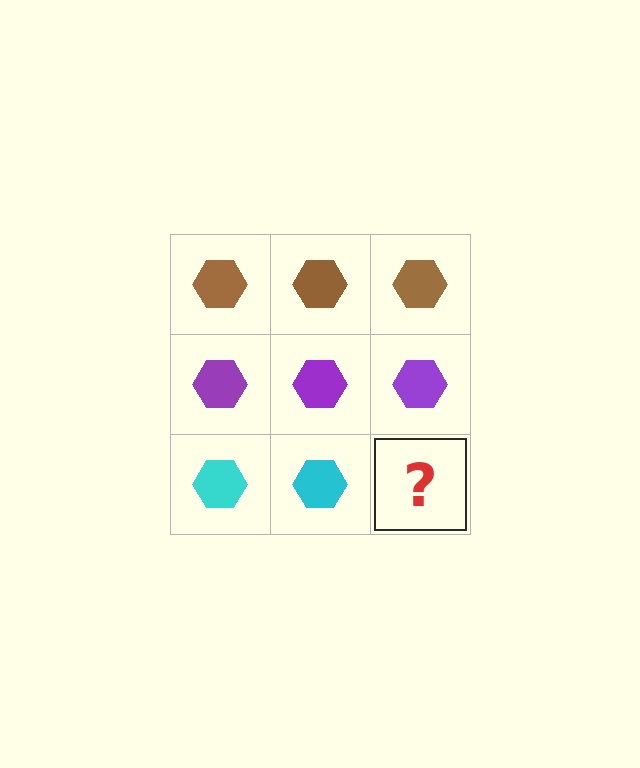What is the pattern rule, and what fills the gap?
The rule is that each row has a consistent color. The gap should be filled with a cyan hexagon.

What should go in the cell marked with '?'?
The missing cell should contain a cyan hexagon.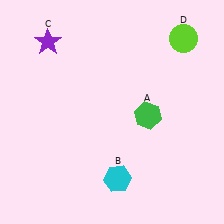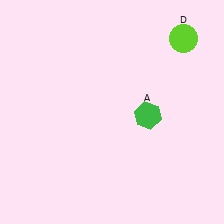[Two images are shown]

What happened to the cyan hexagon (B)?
The cyan hexagon (B) was removed in Image 2. It was in the bottom-right area of Image 1.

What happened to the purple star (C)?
The purple star (C) was removed in Image 2. It was in the top-left area of Image 1.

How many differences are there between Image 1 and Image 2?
There are 2 differences between the two images.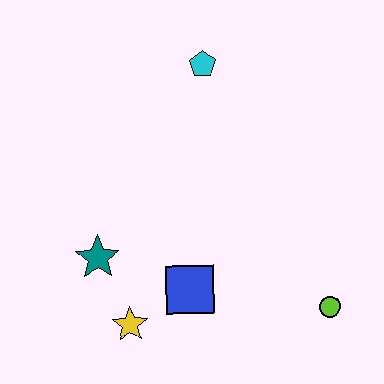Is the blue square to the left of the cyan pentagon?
Yes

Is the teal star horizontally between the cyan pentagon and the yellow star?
No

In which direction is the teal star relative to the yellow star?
The teal star is above the yellow star.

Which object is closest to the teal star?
The yellow star is closest to the teal star.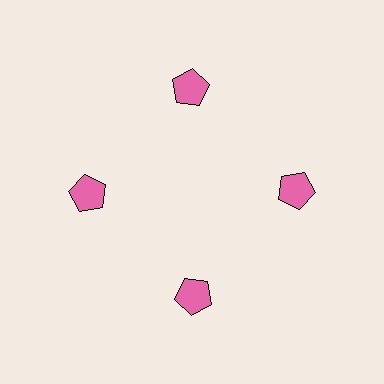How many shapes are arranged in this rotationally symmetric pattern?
There are 4 shapes, arranged in 4 groups of 1.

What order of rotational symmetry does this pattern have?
This pattern has 4-fold rotational symmetry.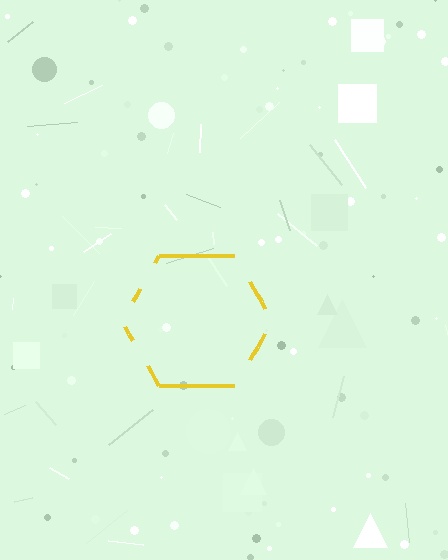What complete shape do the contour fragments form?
The contour fragments form a hexagon.